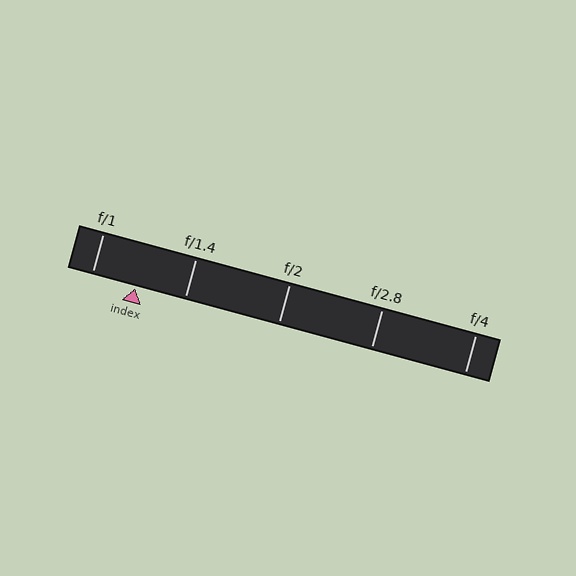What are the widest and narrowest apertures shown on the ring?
The widest aperture shown is f/1 and the narrowest is f/4.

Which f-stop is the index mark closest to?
The index mark is closest to f/1.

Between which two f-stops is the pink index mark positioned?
The index mark is between f/1 and f/1.4.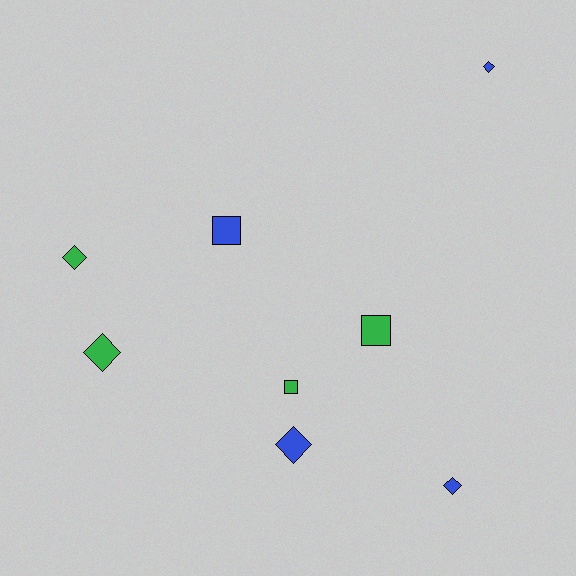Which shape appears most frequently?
Diamond, with 5 objects.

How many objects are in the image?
There are 8 objects.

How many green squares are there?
There are 2 green squares.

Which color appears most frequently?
Green, with 4 objects.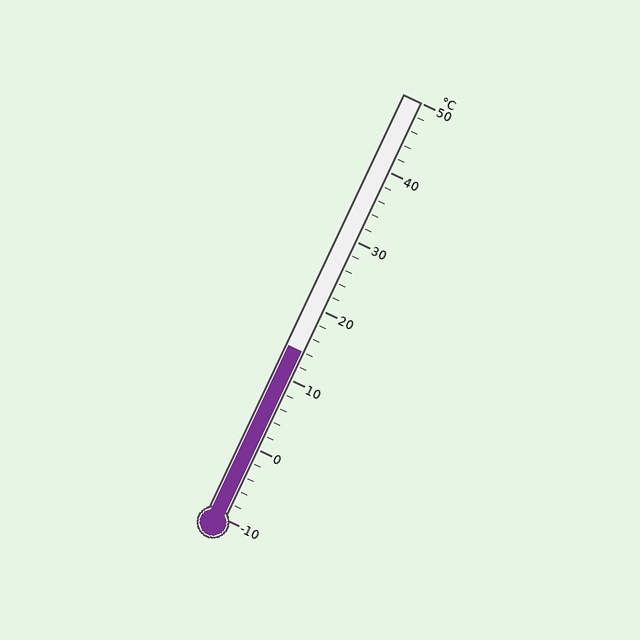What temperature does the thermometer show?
The thermometer shows approximately 14°C.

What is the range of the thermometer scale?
The thermometer scale ranges from -10°C to 50°C.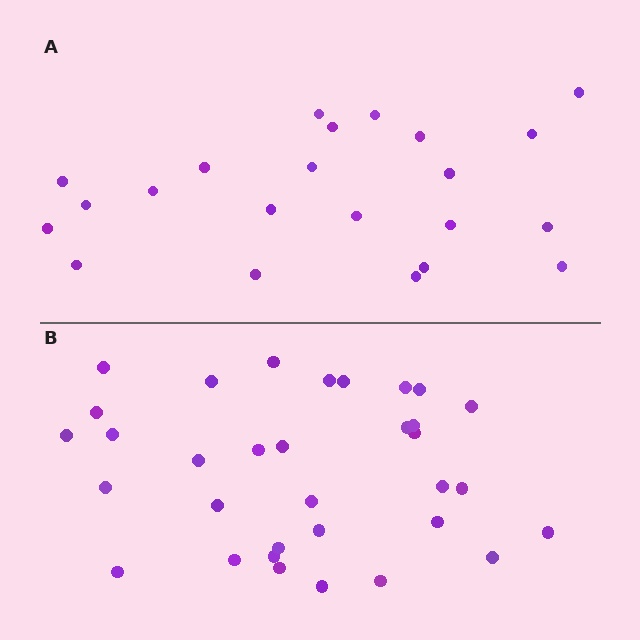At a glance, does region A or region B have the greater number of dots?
Region B (the bottom region) has more dots.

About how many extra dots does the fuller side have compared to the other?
Region B has roughly 12 or so more dots than region A.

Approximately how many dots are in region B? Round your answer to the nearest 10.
About 30 dots. (The exact count is 33, which rounds to 30.)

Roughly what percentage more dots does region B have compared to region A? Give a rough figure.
About 50% more.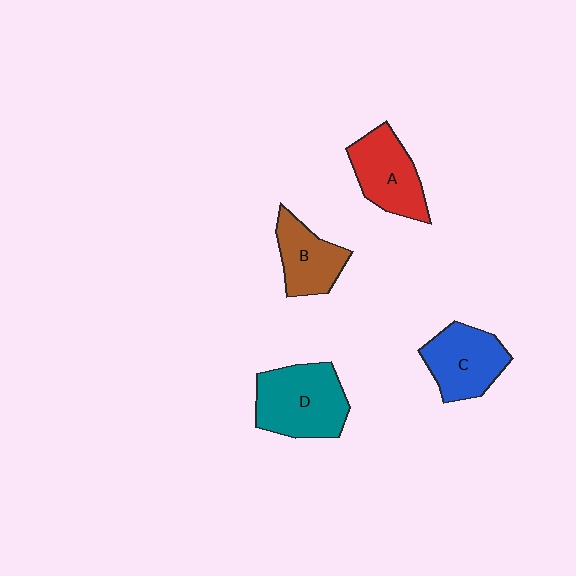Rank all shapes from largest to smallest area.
From largest to smallest: D (teal), A (red), C (blue), B (brown).